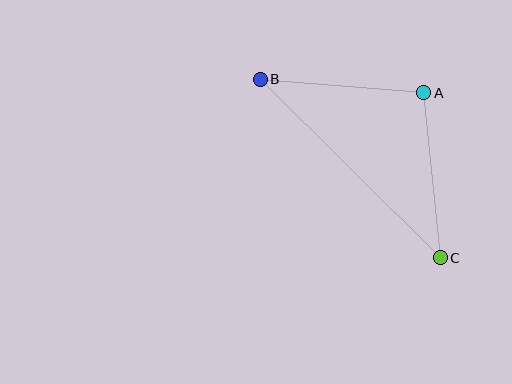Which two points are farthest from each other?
Points B and C are farthest from each other.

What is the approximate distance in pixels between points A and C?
The distance between A and C is approximately 166 pixels.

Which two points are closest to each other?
Points A and B are closest to each other.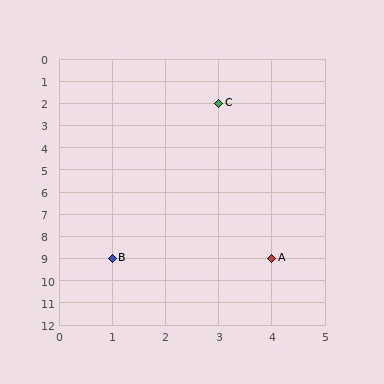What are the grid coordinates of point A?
Point A is at grid coordinates (4, 9).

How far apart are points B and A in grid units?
Points B and A are 3 columns apart.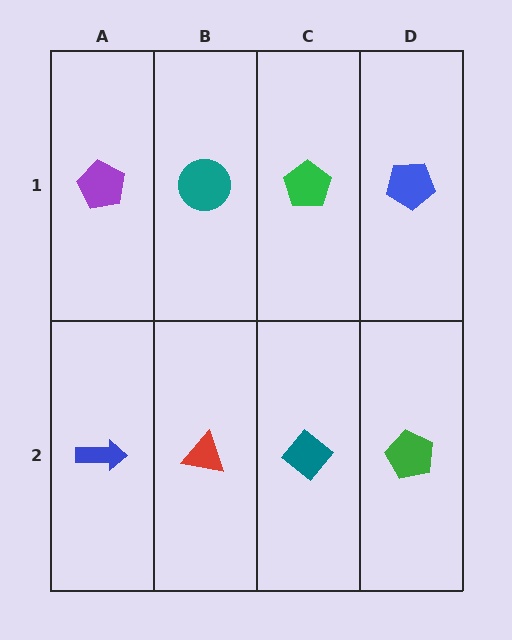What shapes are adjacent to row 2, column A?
A purple pentagon (row 1, column A), a red triangle (row 2, column B).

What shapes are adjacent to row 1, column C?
A teal diamond (row 2, column C), a teal circle (row 1, column B), a blue pentagon (row 1, column D).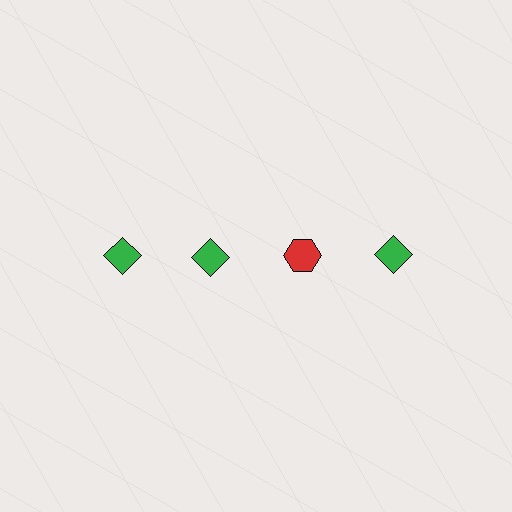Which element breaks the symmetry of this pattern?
The red hexagon in the top row, center column breaks the symmetry. All other shapes are green diamonds.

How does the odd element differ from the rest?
It differs in both color (red instead of green) and shape (hexagon instead of diamond).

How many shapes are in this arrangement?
There are 4 shapes arranged in a grid pattern.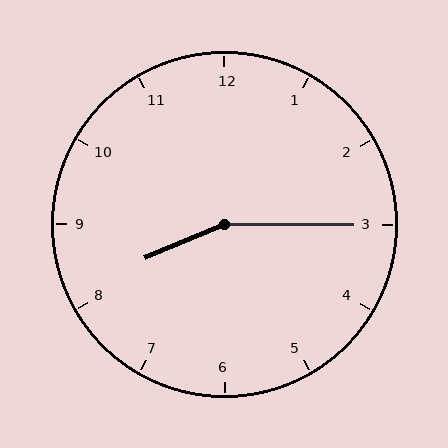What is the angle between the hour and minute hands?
Approximately 158 degrees.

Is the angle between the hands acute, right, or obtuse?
It is obtuse.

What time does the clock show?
8:15.